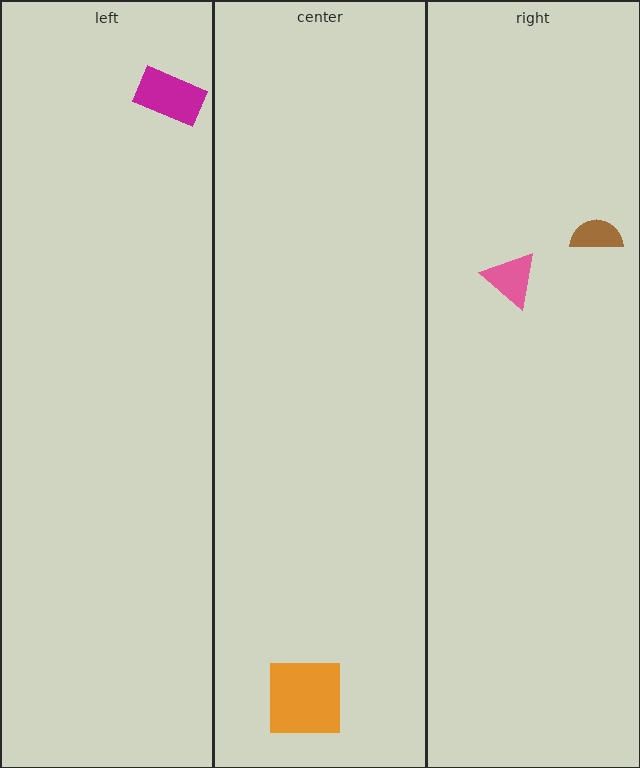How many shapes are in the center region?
1.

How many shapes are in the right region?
2.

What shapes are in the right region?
The brown semicircle, the pink triangle.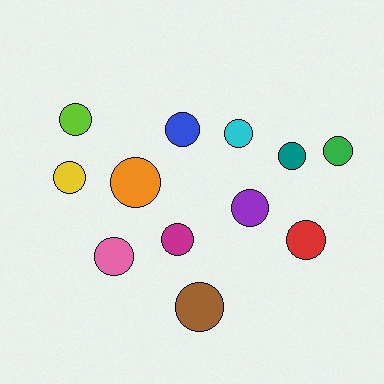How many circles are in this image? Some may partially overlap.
There are 12 circles.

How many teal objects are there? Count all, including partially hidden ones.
There is 1 teal object.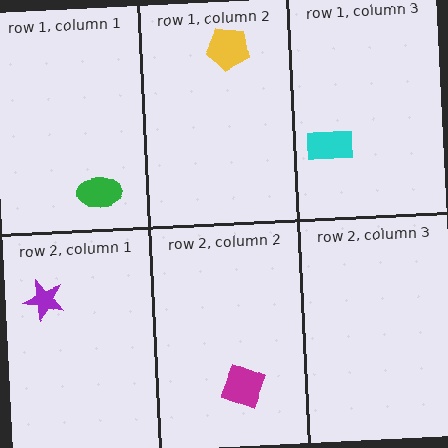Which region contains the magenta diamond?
The row 2, column 2 region.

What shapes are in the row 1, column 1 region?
The green ellipse.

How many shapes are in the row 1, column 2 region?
1.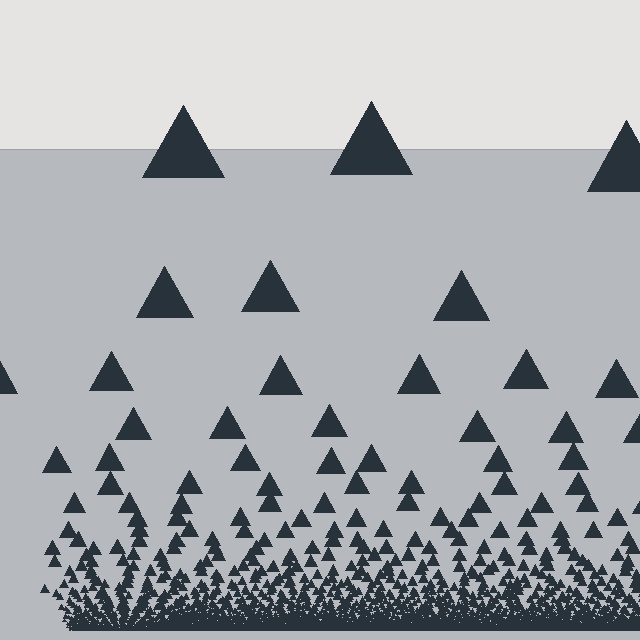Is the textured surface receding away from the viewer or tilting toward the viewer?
The surface appears to tilt toward the viewer. Texture elements get larger and sparser toward the top.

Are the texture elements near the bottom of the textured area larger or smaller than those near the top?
Smaller. The gradient is inverted — elements near the bottom are smaller and denser.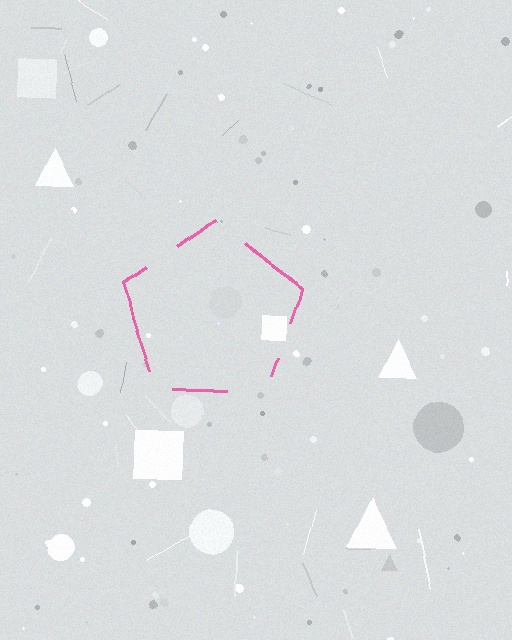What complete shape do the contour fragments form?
The contour fragments form a pentagon.